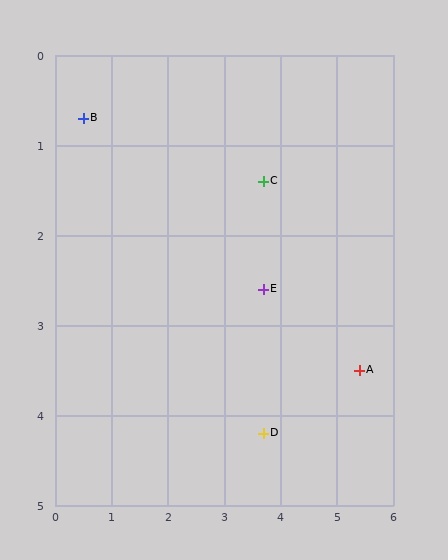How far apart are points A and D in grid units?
Points A and D are about 1.8 grid units apart.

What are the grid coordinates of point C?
Point C is at approximately (3.7, 1.4).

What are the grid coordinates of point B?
Point B is at approximately (0.5, 0.7).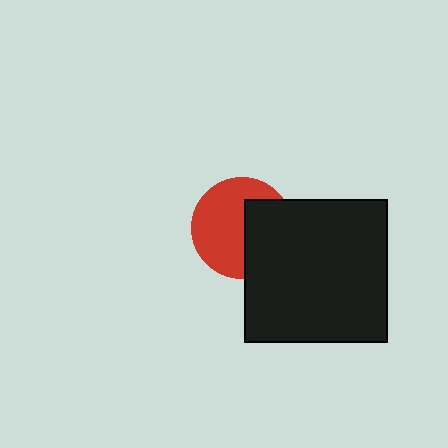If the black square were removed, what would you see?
You would see the complete red circle.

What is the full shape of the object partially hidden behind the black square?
The partially hidden object is a red circle.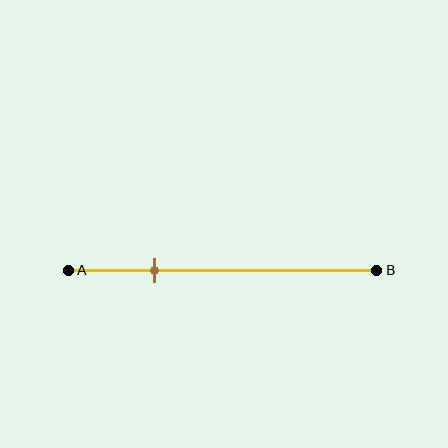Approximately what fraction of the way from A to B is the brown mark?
The brown mark is approximately 30% of the way from A to B.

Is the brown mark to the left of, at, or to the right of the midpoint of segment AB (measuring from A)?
The brown mark is to the left of the midpoint of segment AB.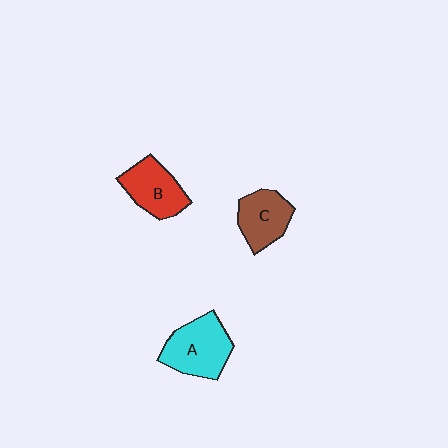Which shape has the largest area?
Shape A (cyan).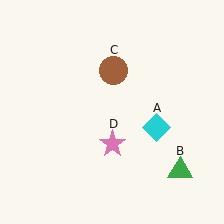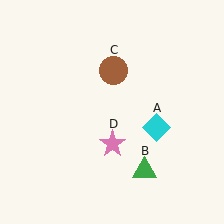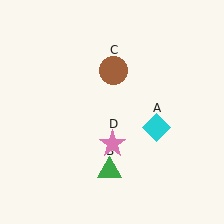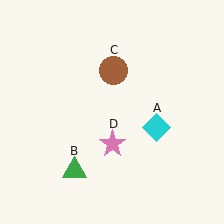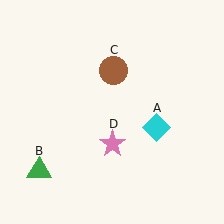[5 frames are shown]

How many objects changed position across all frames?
1 object changed position: green triangle (object B).